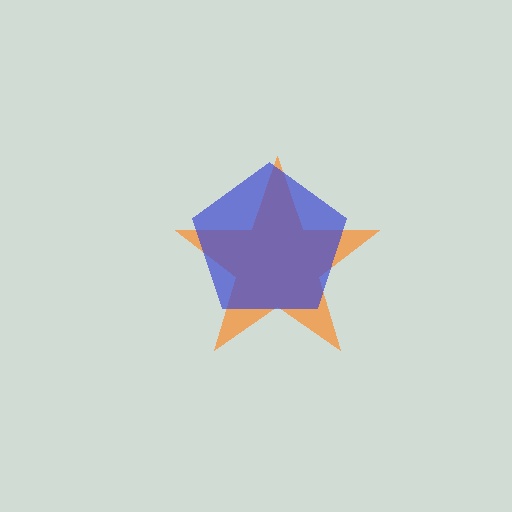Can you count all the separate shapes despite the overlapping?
Yes, there are 2 separate shapes.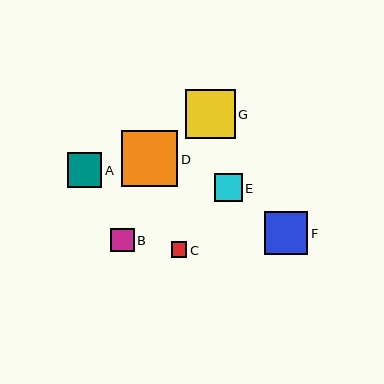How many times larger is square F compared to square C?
Square F is approximately 2.8 times the size of square C.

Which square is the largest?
Square D is the largest with a size of approximately 56 pixels.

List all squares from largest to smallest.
From largest to smallest: D, G, F, A, E, B, C.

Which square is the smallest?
Square C is the smallest with a size of approximately 16 pixels.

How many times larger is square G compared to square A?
Square G is approximately 1.4 times the size of square A.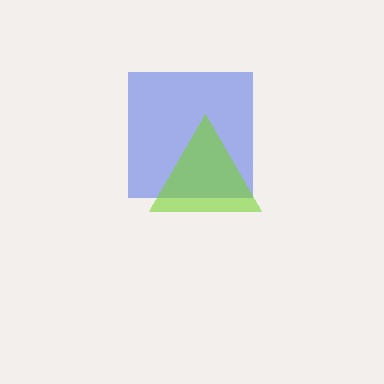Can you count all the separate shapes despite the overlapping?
Yes, there are 2 separate shapes.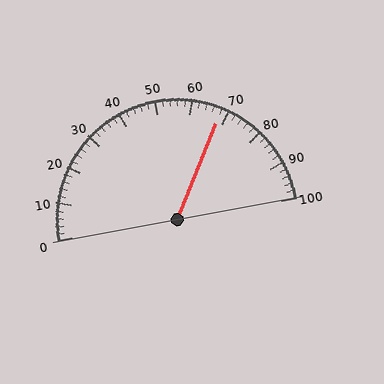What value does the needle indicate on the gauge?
The needle indicates approximately 68.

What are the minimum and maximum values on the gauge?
The gauge ranges from 0 to 100.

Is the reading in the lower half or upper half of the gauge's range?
The reading is in the upper half of the range (0 to 100).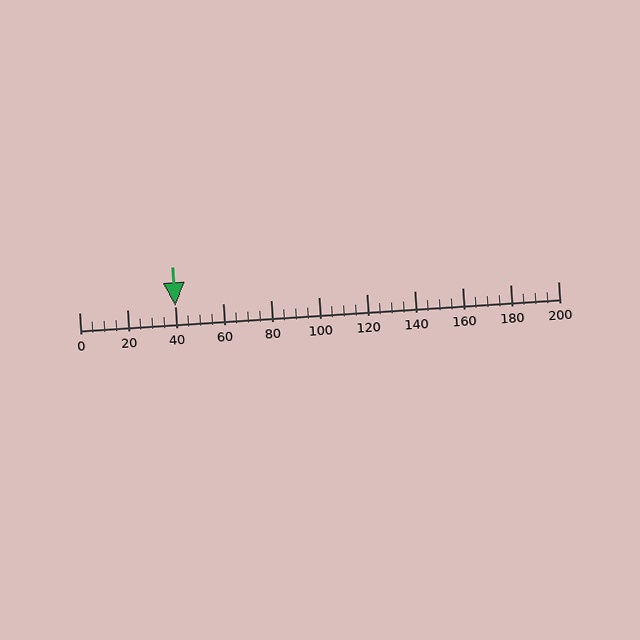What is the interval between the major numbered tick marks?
The major tick marks are spaced 20 units apart.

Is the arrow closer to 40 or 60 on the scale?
The arrow is closer to 40.